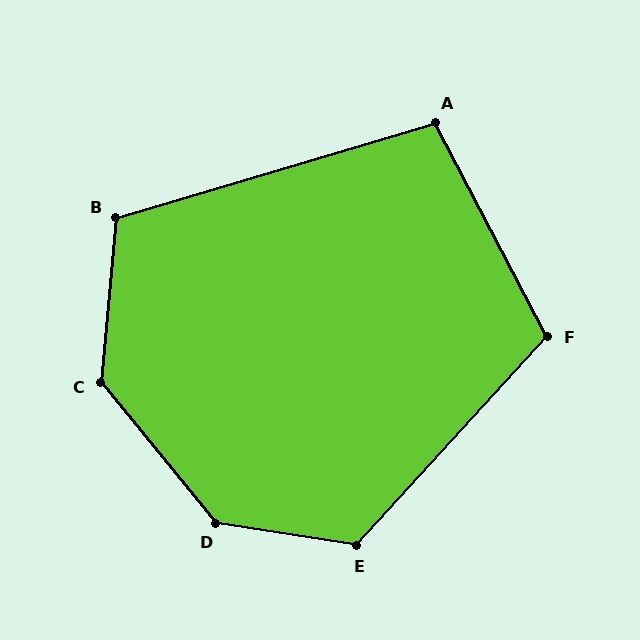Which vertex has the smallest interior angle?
A, at approximately 101 degrees.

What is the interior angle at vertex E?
Approximately 124 degrees (obtuse).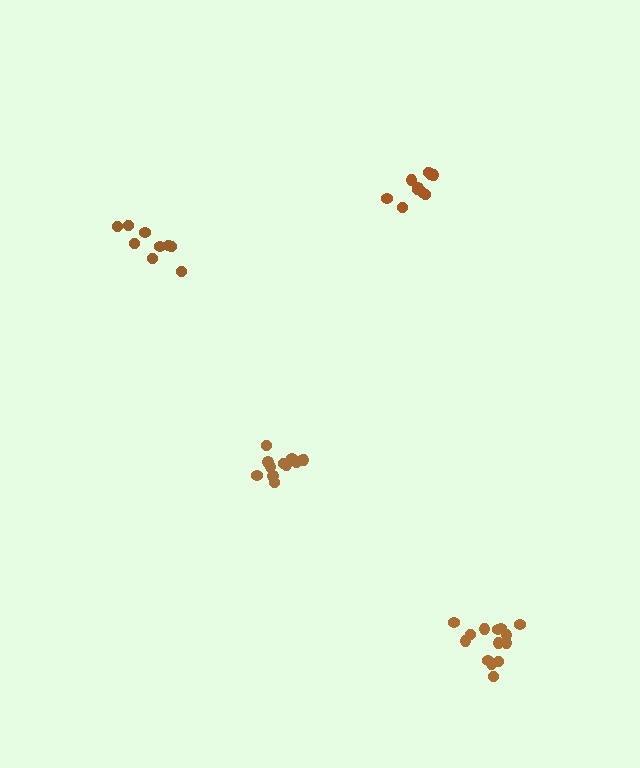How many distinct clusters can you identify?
There are 4 distinct clusters.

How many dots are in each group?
Group 1: 14 dots, Group 2: 10 dots, Group 3: 12 dots, Group 4: 9 dots (45 total).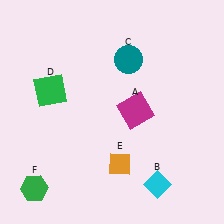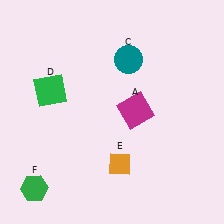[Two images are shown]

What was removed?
The cyan diamond (B) was removed in Image 2.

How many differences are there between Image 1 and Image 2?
There is 1 difference between the two images.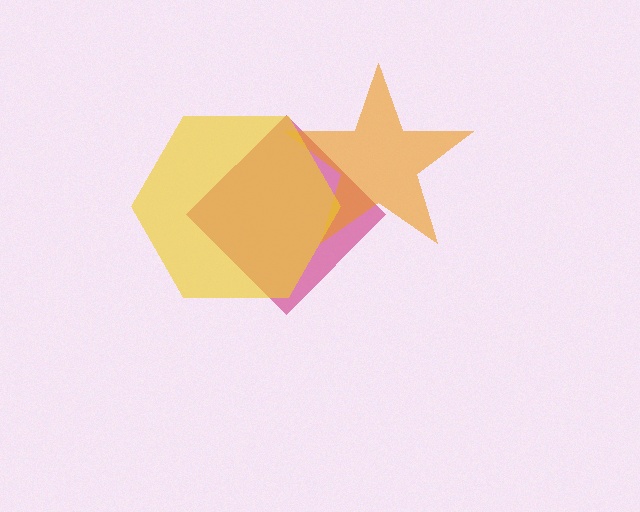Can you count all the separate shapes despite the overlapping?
Yes, there are 3 separate shapes.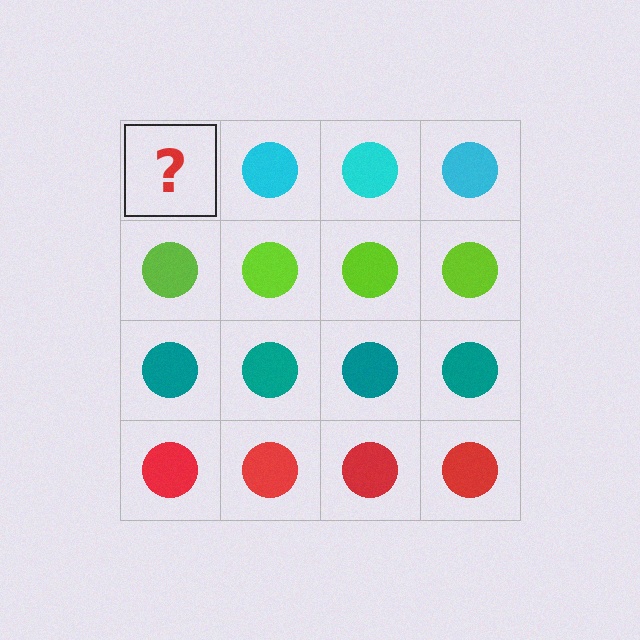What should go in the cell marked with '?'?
The missing cell should contain a cyan circle.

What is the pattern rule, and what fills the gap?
The rule is that each row has a consistent color. The gap should be filled with a cyan circle.